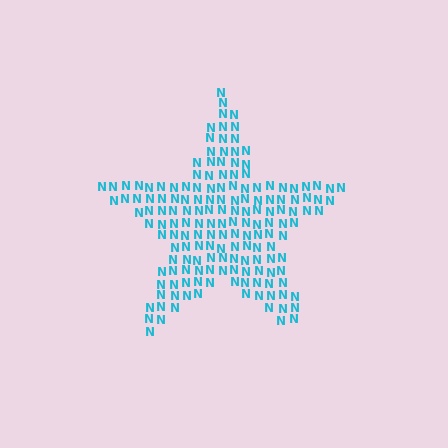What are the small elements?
The small elements are letter N's.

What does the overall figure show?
The overall figure shows a star.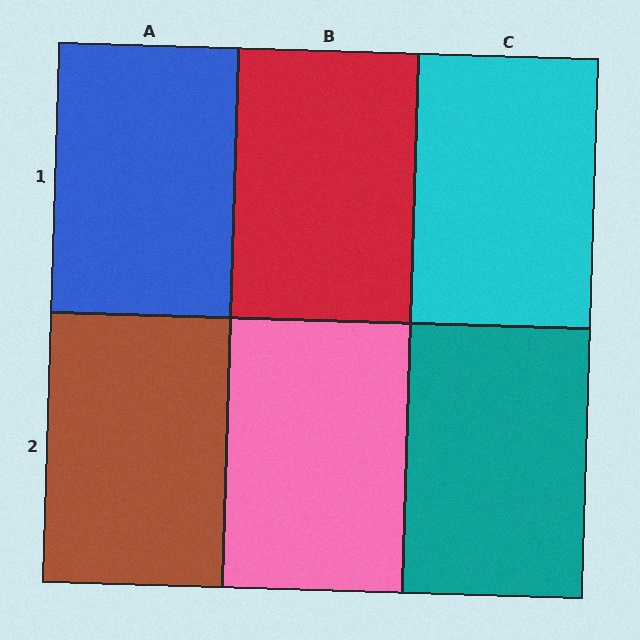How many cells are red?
1 cell is red.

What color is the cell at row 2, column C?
Teal.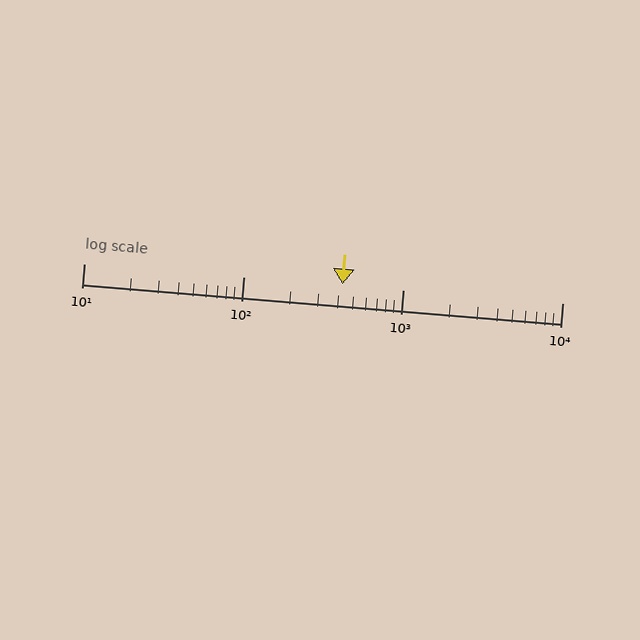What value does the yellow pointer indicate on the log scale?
The pointer indicates approximately 420.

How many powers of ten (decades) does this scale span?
The scale spans 3 decades, from 10 to 10000.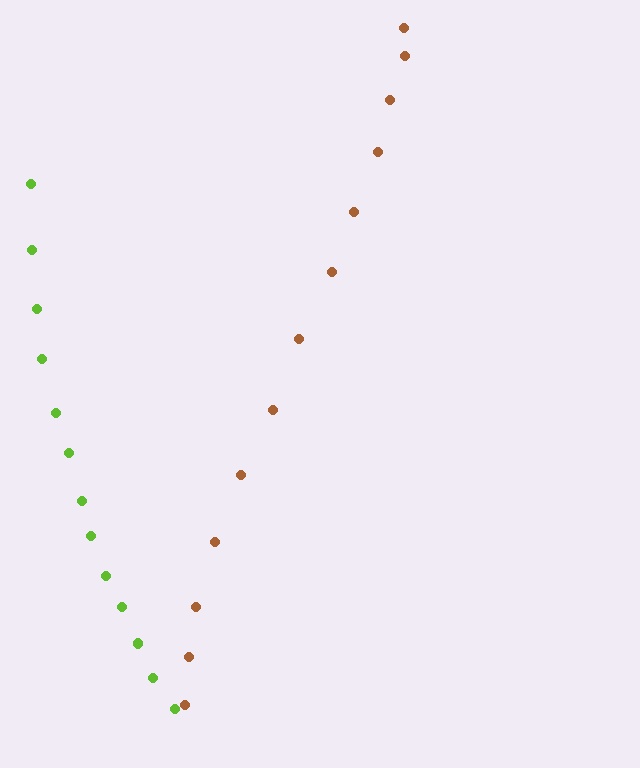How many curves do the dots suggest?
There are 2 distinct paths.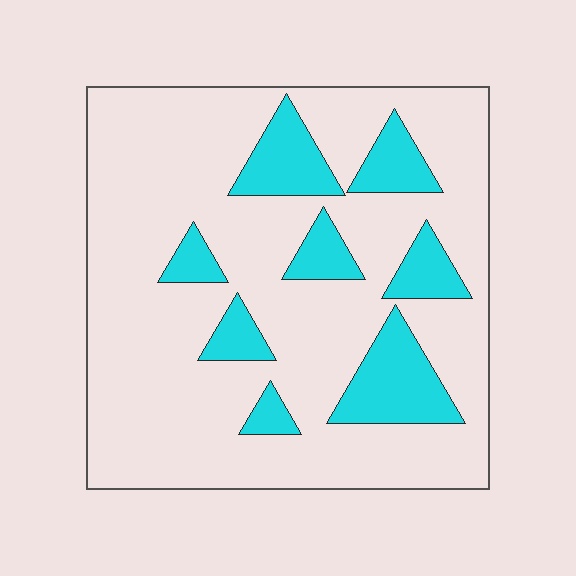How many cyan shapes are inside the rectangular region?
8.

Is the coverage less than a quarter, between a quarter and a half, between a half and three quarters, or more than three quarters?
Less than a quarter.